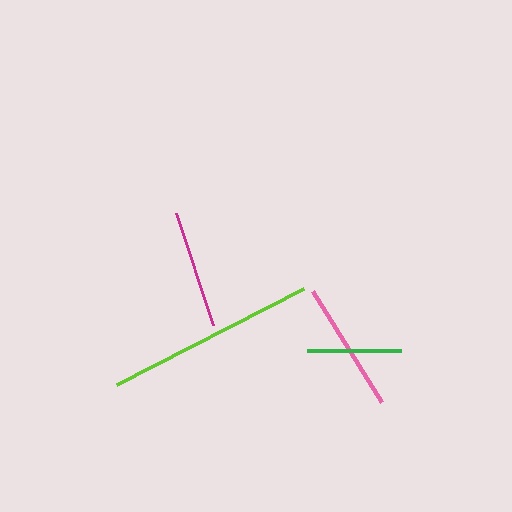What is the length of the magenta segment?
The magenta segment is approximately 119 pixels long.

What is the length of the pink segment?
The pink segment is approximately 131 pixels long.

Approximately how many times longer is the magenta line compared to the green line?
The magenta line is approximately 1.3 times the length of the green line.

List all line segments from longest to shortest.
From longest to shortest: lime, pink, magenta, green.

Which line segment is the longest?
The lime line is the longest at approximately 209 pixels.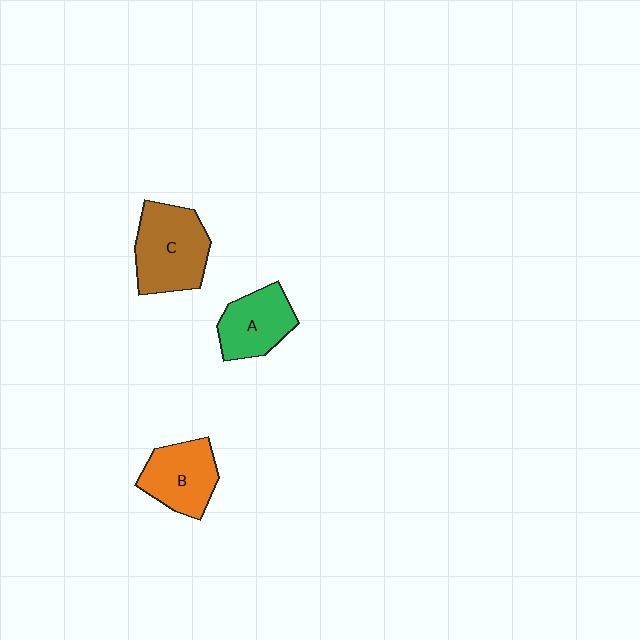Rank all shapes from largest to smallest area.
From largest to smallest: C (brown), B (orange), A (green).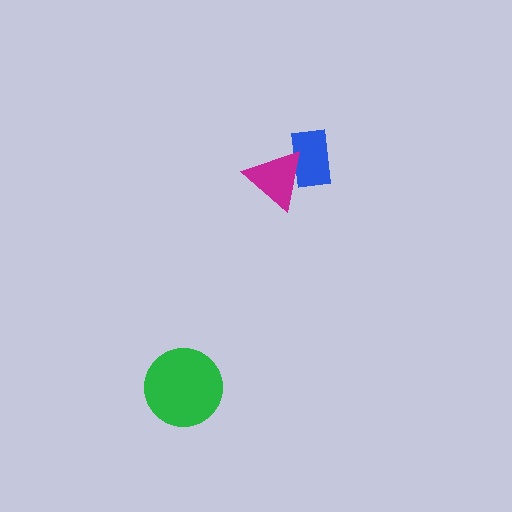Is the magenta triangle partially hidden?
No, no other shape covers it.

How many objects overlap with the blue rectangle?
1 object overlaps with the blue rectangle.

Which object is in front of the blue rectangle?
The magenta triangle is in front of the blue rectangle.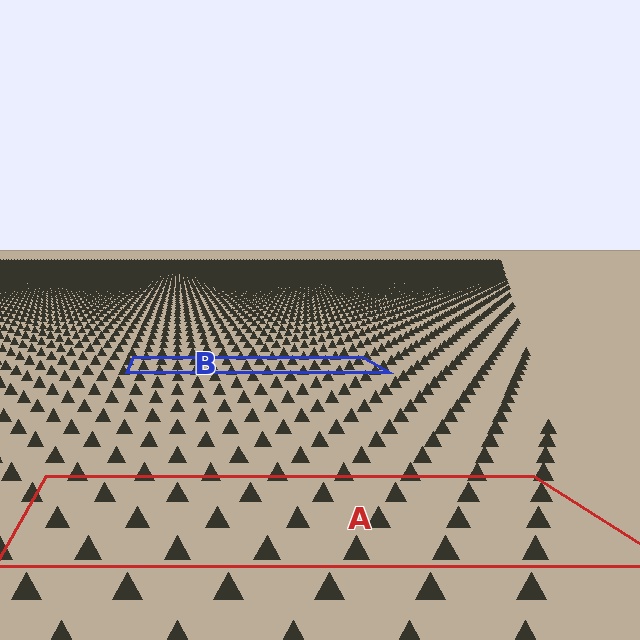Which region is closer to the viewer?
Region A is closer. The texture elements there are larger and more spread out.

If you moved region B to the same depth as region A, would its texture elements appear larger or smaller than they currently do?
They would appear larger. At a closer depth, the same texture elements are projected at a bigger on-screen size.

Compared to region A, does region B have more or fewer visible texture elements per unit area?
Region B has more texture elements per unit area — they are packed more densely because it is farther away.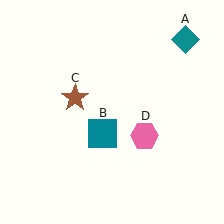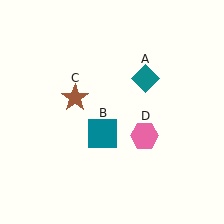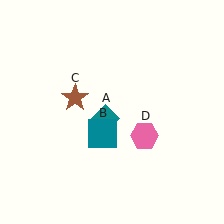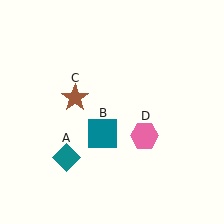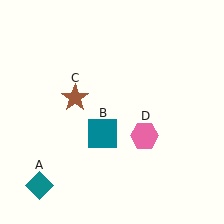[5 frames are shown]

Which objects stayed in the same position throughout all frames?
Teal square (object B) and brown star (object C) and pink hexagon (object D) remained stationary.